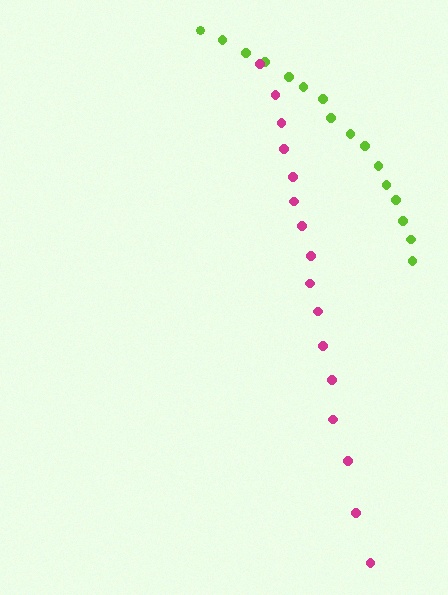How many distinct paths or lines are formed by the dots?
There are 2 distinct paths.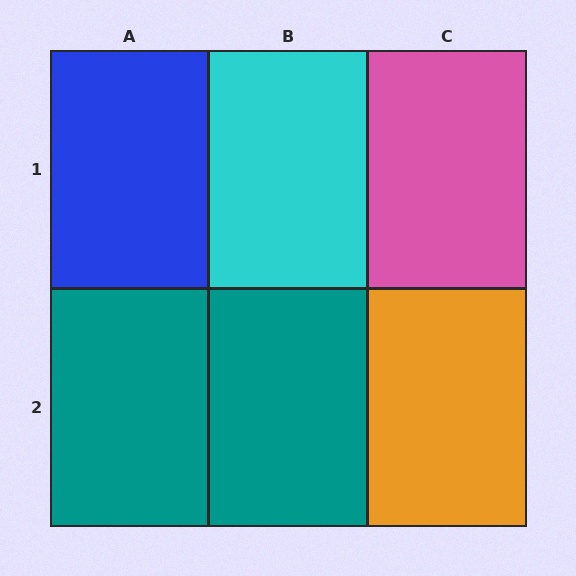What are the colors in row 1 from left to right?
Blue, cyan, pink.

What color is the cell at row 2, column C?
Orange.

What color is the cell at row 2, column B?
Teal.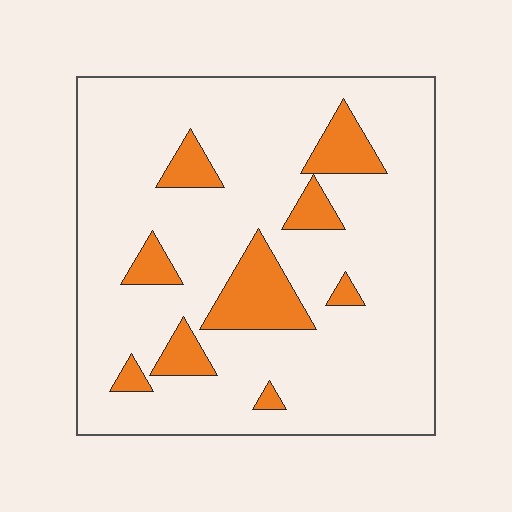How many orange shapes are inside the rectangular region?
9.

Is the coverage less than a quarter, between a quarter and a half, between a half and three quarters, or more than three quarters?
Less than a quarter.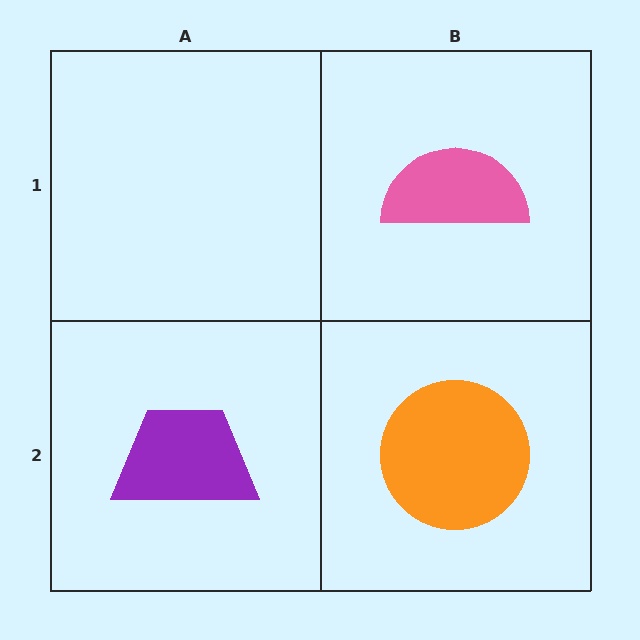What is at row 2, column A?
A purple trapezoid.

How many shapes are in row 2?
2 shapes.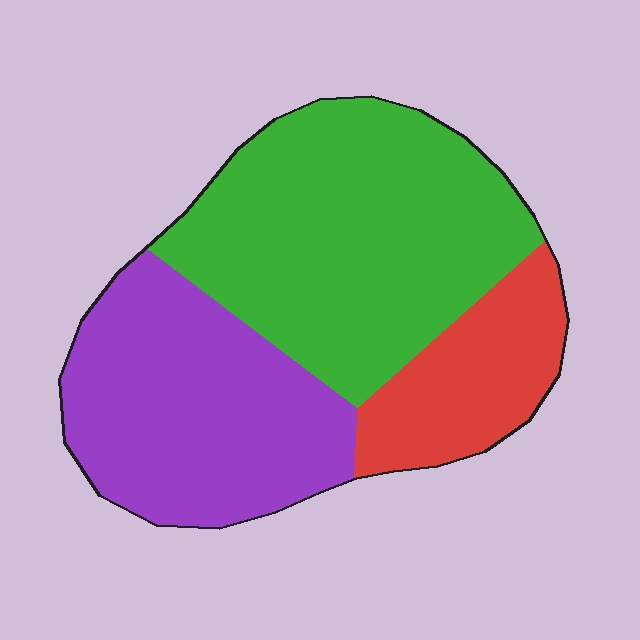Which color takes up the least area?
Red, at roughly 20%.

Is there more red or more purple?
Purple.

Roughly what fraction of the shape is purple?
Purple covers about 35% of the shape.